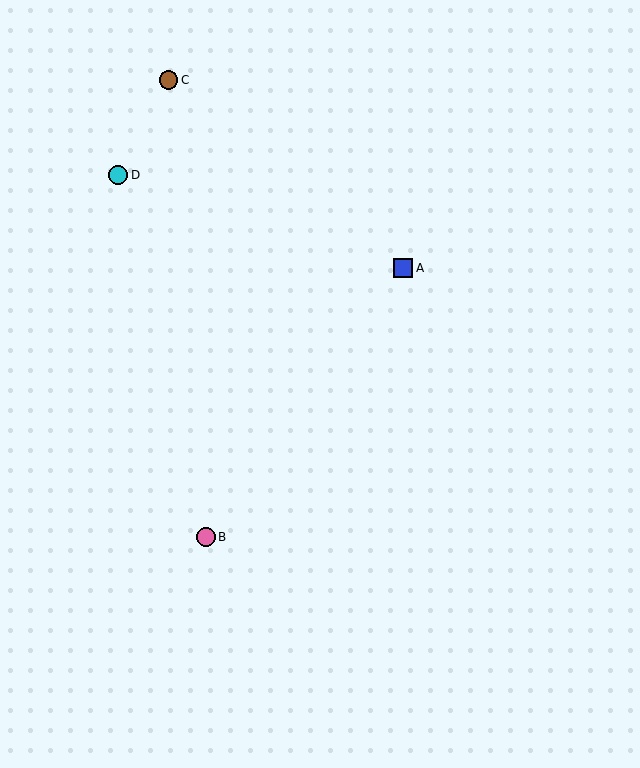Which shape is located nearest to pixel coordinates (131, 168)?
The cyan circle (labeled D) at (118, 175) is nearest to that location.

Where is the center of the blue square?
The center of the blue square is at (403, 268).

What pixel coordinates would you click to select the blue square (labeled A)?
Click at (403, 268) to select the blue square A.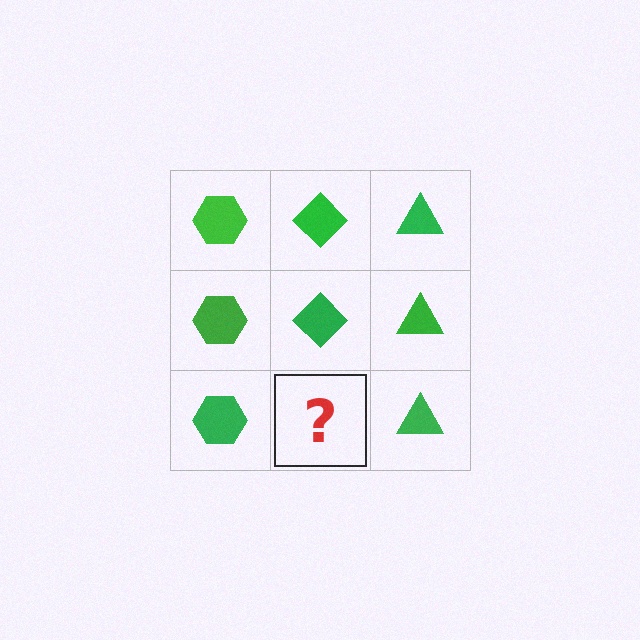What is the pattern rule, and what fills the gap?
The rule is that each column has a consistent shape. The gap should be filled with a green diamond.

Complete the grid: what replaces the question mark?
The question mark should be replaced with a green diamond.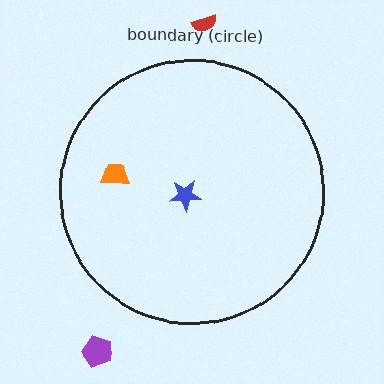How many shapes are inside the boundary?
2 inside, 2 outside.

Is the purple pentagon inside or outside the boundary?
Outside.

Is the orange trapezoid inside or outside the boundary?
Inside.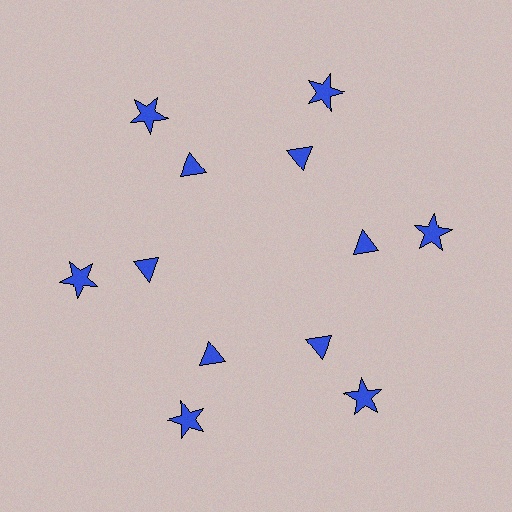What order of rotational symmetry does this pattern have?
This pattern has 6-fold rotational symmetry.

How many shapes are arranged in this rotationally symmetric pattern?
There are 12 shapes, arranged in 6 groups of 2.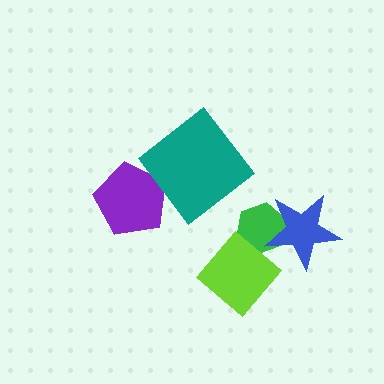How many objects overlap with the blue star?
1 object overlaps with the blue star.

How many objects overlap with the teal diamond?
0 objects overlap with the teal diamond.